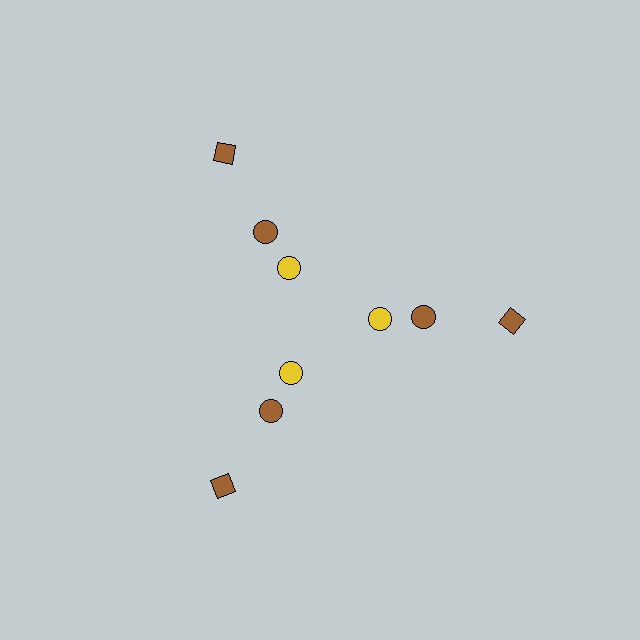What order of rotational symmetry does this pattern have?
This pattern has 3-fold rotational symmetry.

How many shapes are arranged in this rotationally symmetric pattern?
There are 9 shapes, arranged in 3 groups of 3.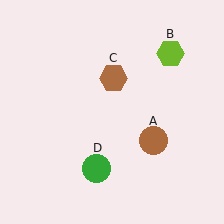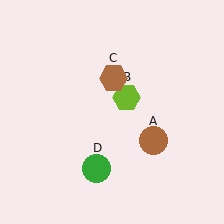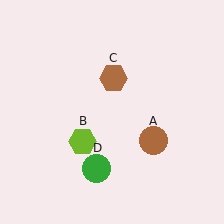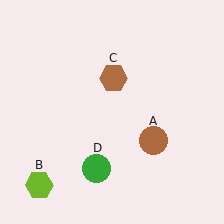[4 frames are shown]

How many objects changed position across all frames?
1 object changed position: lime hexagon (object B).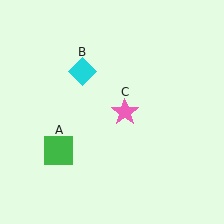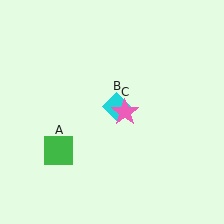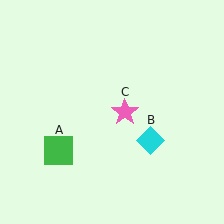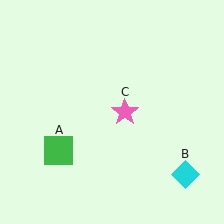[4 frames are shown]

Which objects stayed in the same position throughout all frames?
Green square (object A) and pink star (object C) remained stationary.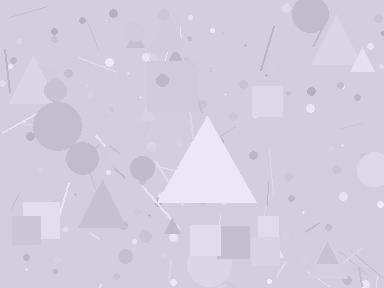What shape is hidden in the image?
A triangle is hidden in the image.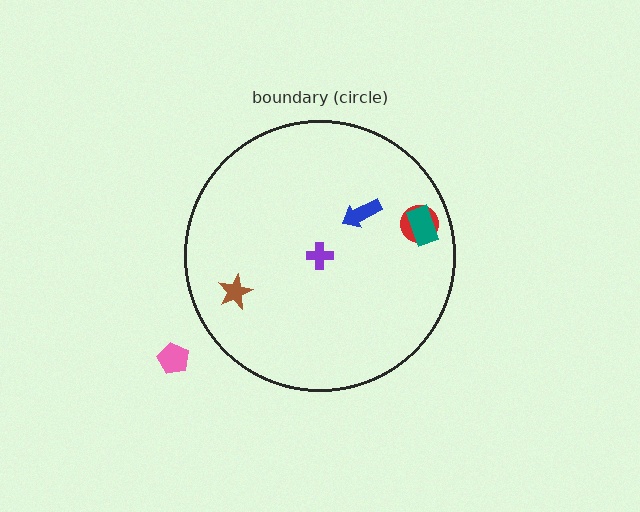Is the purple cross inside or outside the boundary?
Inside.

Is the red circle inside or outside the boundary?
Inside.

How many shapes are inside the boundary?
5 inside, 1 outside.